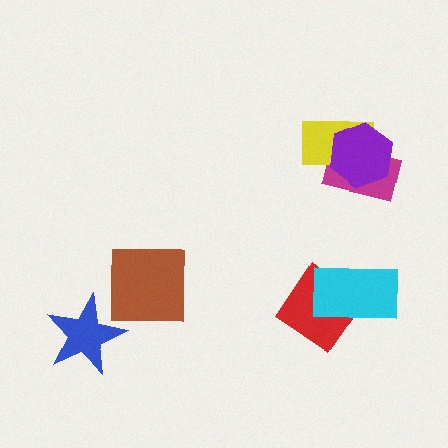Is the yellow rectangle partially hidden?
Yes, it is partially covered by another shape.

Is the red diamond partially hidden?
Yes, it is partially covered by another shape.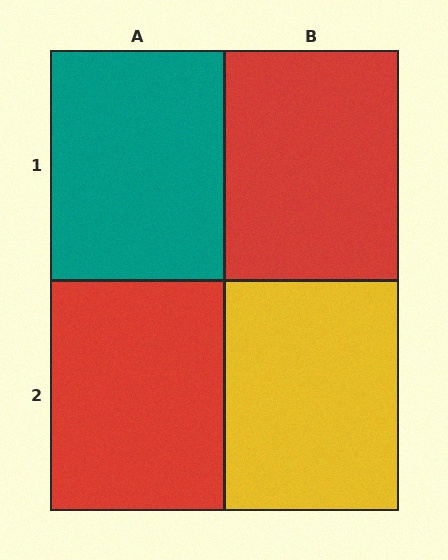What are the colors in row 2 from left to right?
Red, yellow.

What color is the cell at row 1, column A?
Teal.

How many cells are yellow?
1 cell is yellow.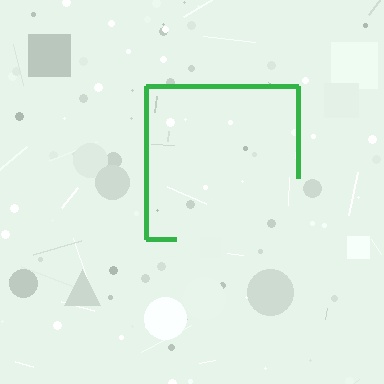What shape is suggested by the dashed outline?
The dashed outline suggests a square.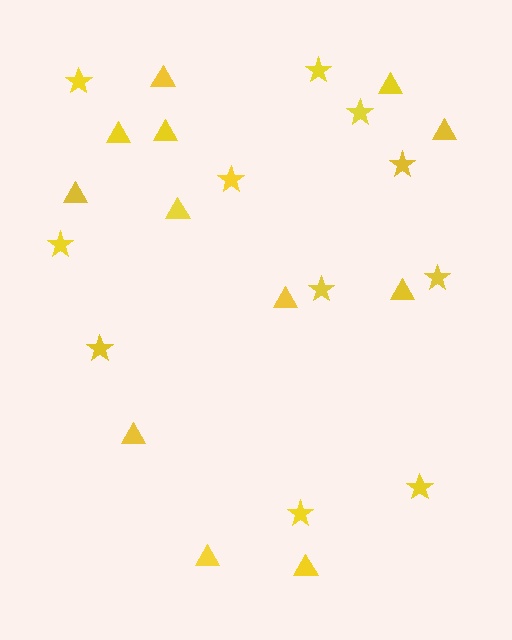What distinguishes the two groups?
There are 2 groups: one group of stars (11) and one group of triangles (12).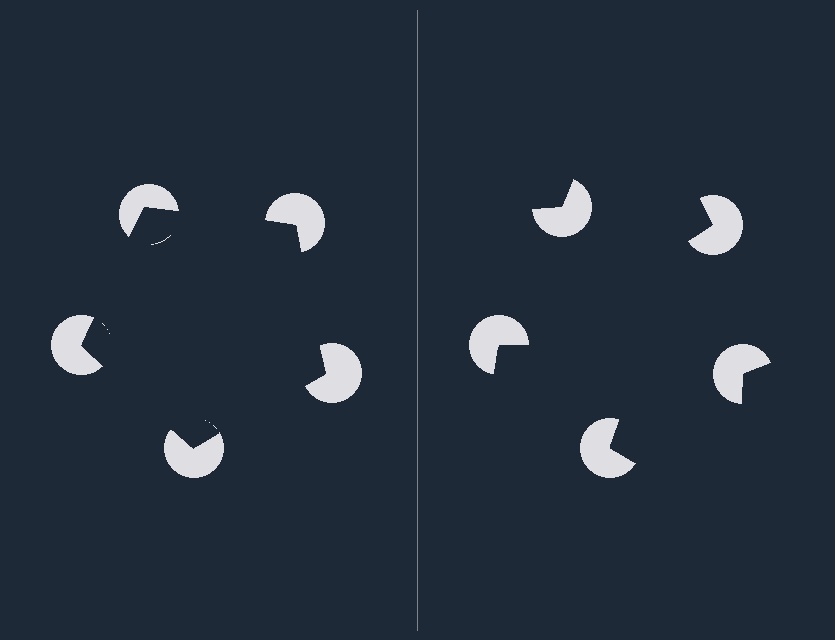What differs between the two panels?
The pac-man discs are positioned identically on both sides; only the wedge orientations differ. On the left they align to a pentagon; on the right they are misaligned.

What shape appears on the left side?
An illusory pentagon.